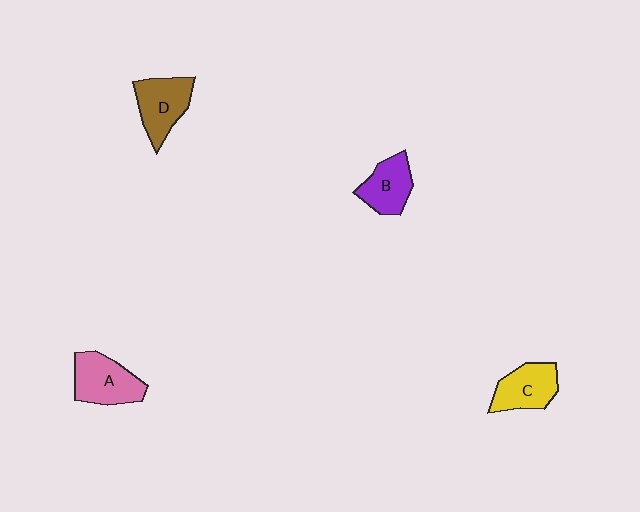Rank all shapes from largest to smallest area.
From largest to smallest: A (pink), D (brown), C (yellow), B (purple).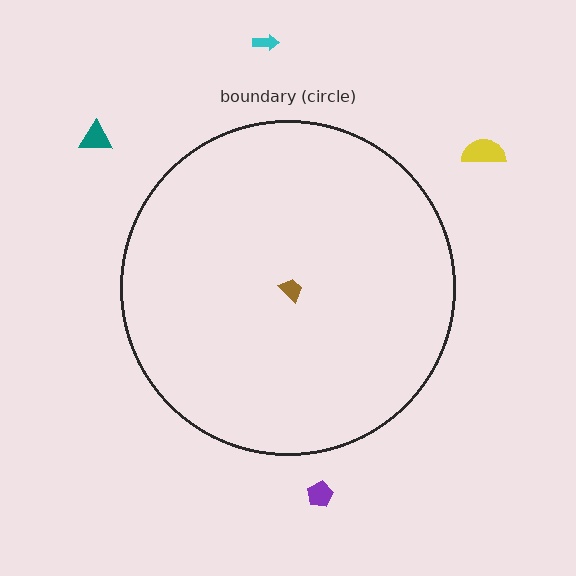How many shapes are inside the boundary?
1 inside, 4 outside.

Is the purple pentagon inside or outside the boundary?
Outside.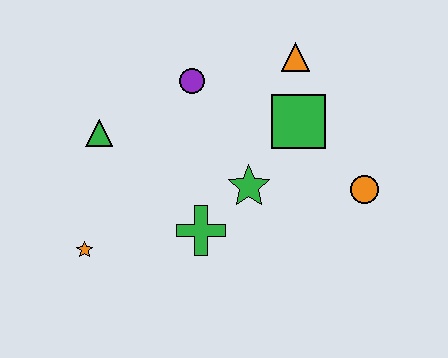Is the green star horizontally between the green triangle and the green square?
Yes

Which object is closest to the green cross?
The green star is closest to the green cross.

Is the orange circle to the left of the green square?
No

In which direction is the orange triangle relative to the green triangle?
The orange triangle is to the right of the green triangle.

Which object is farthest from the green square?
The orange star is farthest from the green square.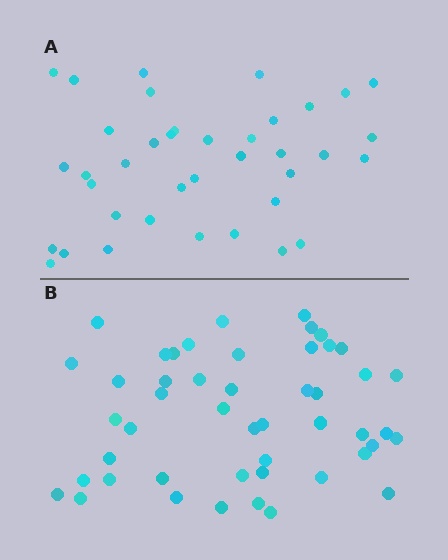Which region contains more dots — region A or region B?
Region B (the bottom region) has more dots.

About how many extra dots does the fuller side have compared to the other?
Region B has roughly 10 or so more dots than region A.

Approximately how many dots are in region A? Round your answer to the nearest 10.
About 40 dots. (The exact count is 38, which rounds to 40.)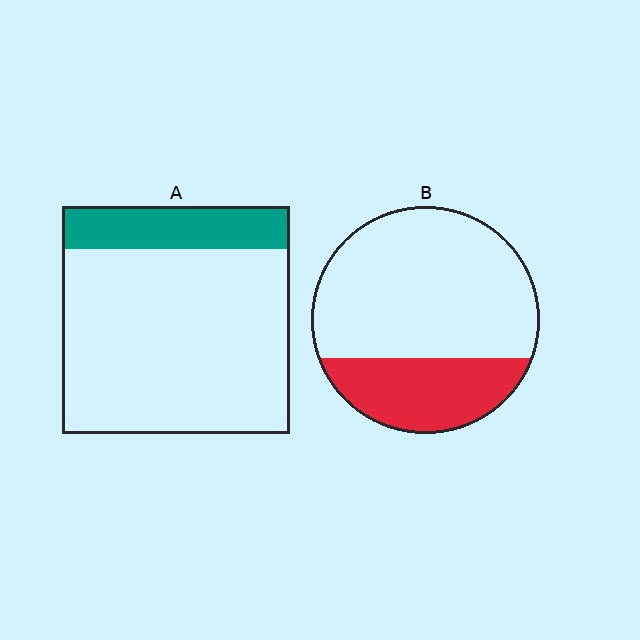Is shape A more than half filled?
No.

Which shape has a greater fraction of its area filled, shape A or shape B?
Shape B.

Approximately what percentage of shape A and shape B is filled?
A is approximately 20% and B is approximately 30%.